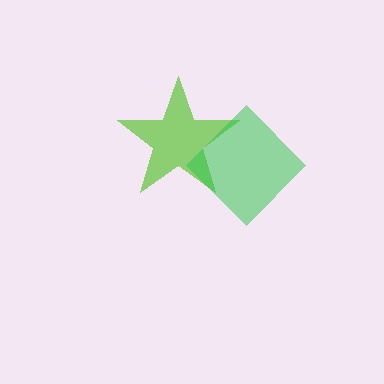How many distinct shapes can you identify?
There are 2 distinct shapes: a lime star, a green diamond.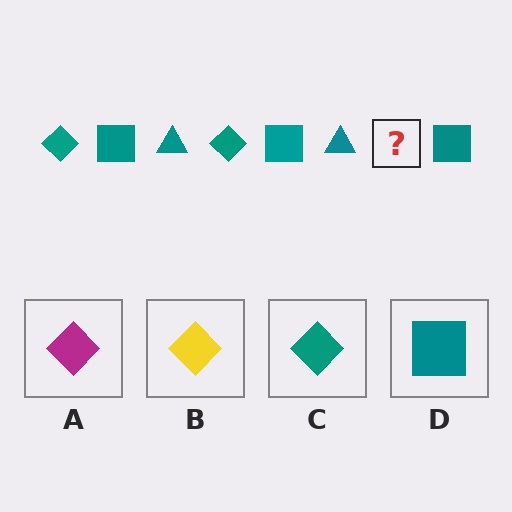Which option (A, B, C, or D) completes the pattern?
C.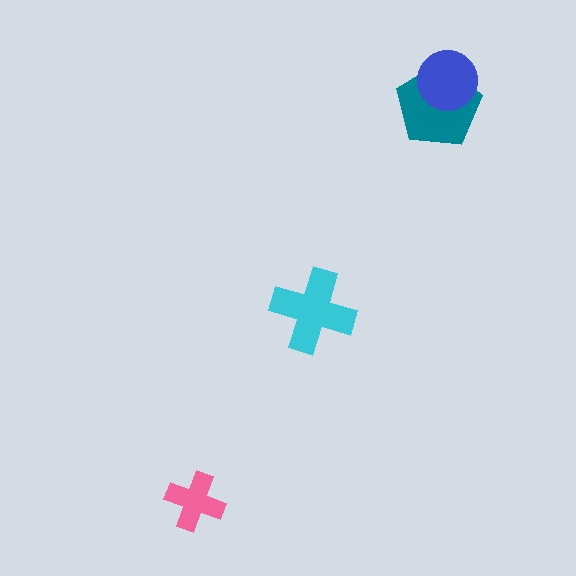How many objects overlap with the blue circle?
1 object overlaps with the blue circle.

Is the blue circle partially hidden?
No, no other shape covers it.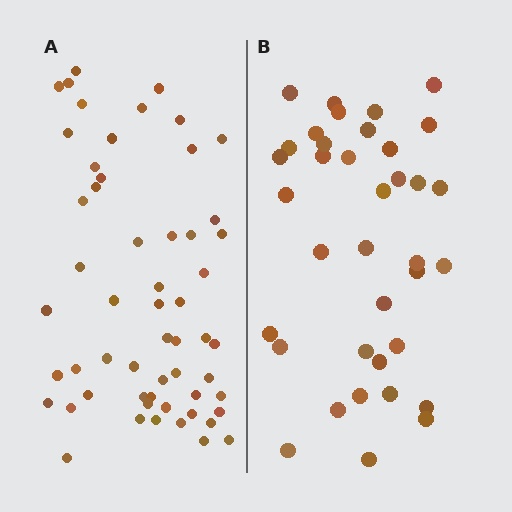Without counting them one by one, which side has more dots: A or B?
Region A (the left region) has more dots.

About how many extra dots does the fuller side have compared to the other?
Region A has approximately 20 more dots than region B.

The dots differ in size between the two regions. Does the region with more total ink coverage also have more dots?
No. Region B has more total ink coverage because its dots are larger, but region A actually contains more individual dots. Total area can be misleading — the number of items is what matters here.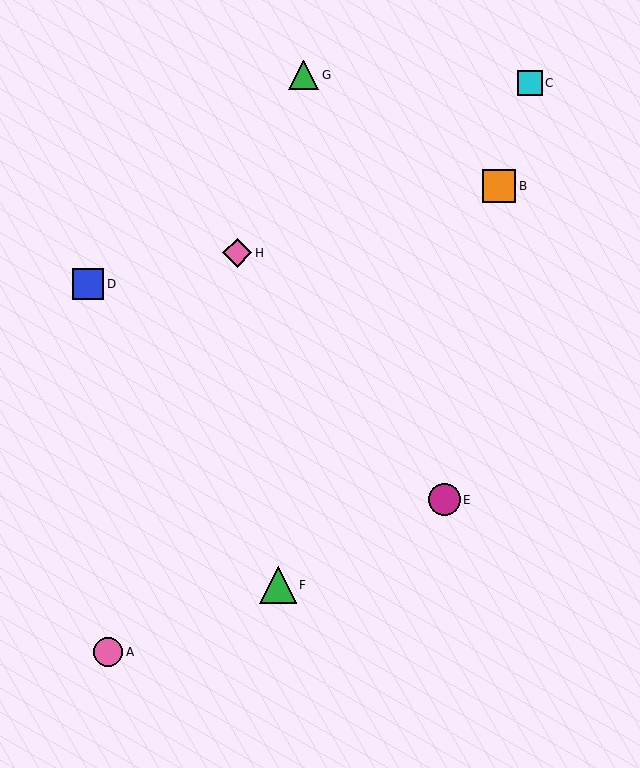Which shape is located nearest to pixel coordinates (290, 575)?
The green triangle (labeled F) at (278, 585) is nearest to that location.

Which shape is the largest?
The green triangle (labeled F) is the largest.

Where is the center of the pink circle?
The center of the pink circle is at (108, 652).